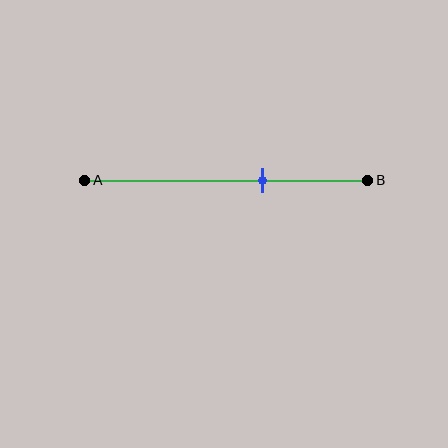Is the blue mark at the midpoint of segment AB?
No, the mark is at about 65% from A, not at the 50% midpoint.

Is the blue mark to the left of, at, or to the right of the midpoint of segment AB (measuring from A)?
The blue mark is to the right of the midpoint of segment AB.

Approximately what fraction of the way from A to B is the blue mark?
The blue mark is approximately 65% of the way from A to B.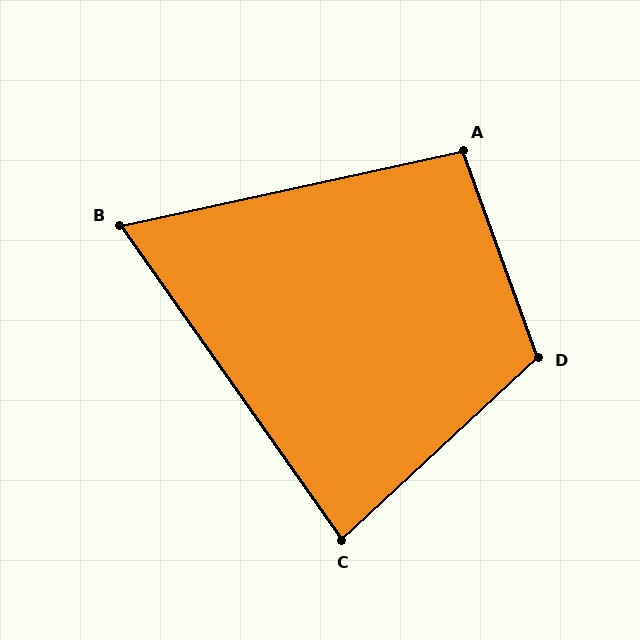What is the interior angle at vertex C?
Approximately 82 degrees (acute).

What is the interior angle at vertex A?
Approximately 98 degrees (obtuse).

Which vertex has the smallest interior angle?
B, at approximately 67 degrees.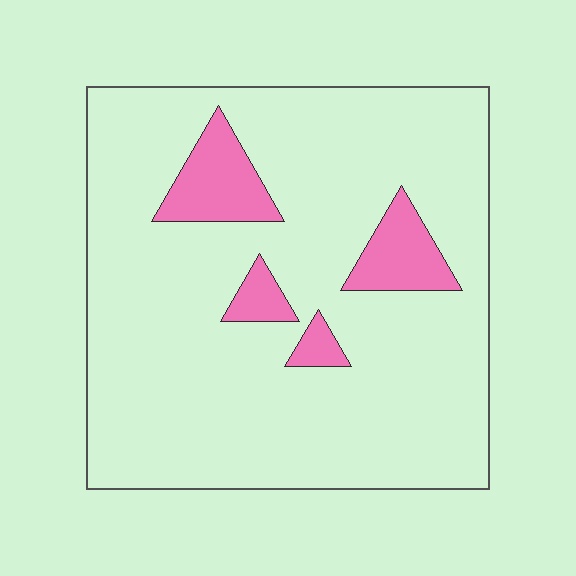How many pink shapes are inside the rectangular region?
4.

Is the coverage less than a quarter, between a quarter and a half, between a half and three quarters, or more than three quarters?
Less than a quarter.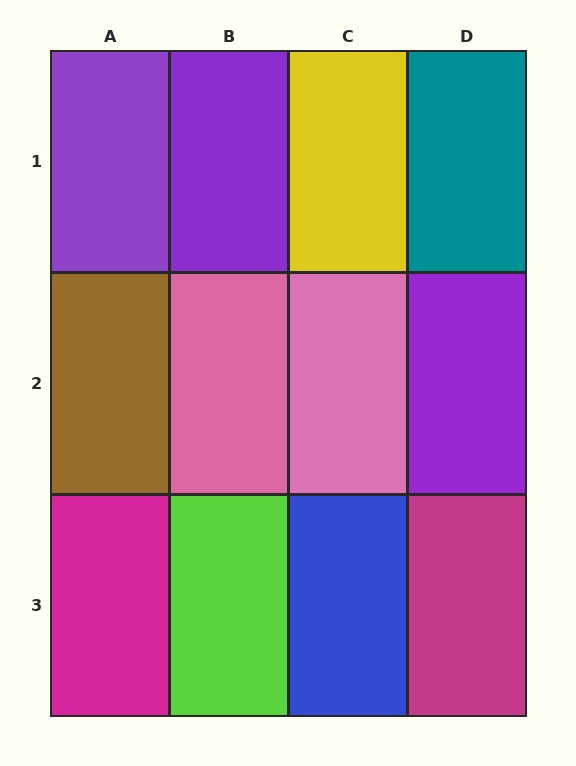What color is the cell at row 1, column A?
Purple.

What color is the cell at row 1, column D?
Teal.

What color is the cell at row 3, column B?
Lime.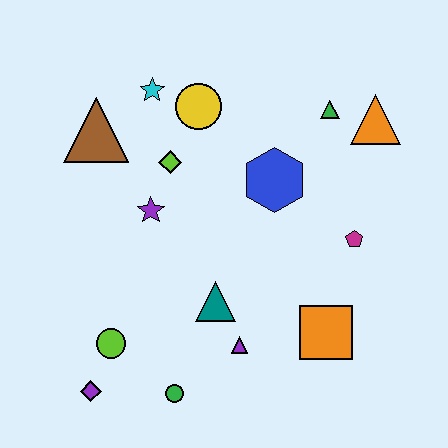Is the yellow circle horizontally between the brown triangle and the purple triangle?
Yes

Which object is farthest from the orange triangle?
The purple diamond is farthest from the orange triangle.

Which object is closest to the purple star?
The lime diamond is closest to the purple star.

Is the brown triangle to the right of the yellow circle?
No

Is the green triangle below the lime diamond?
No